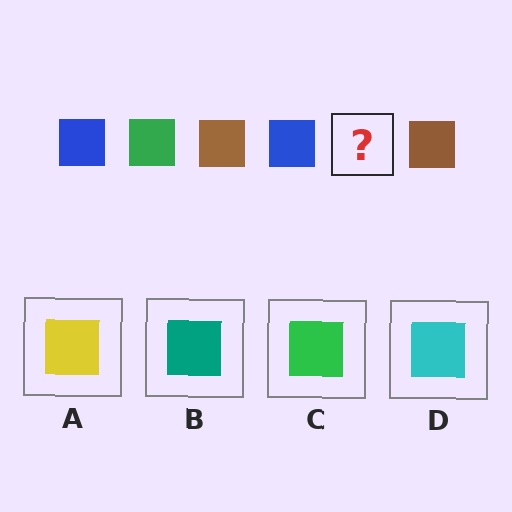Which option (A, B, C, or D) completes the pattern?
C.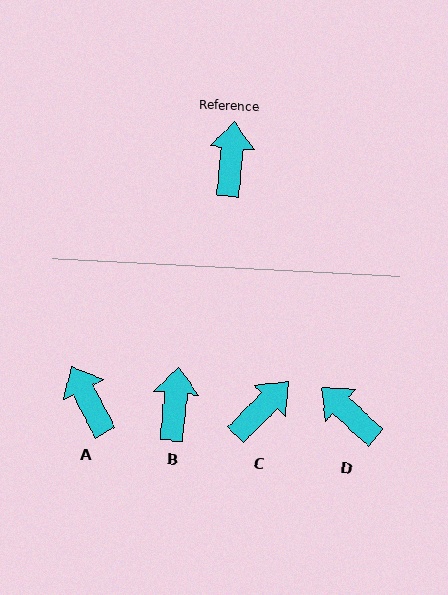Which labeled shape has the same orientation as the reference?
B.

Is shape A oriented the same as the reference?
No, it is off by about 33 degrees.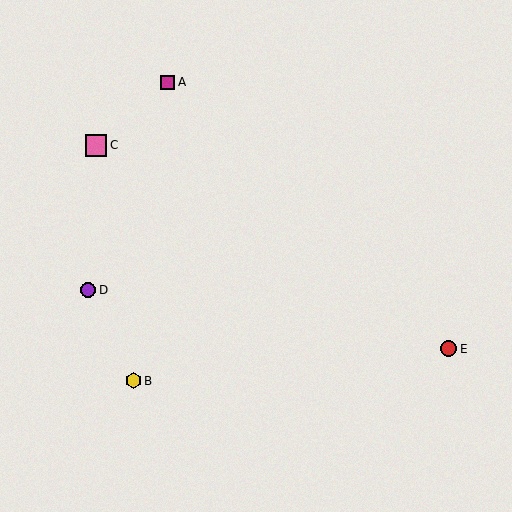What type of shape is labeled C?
Shape C is a pink square.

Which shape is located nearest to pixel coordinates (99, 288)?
The purple circle (labeled D) at (88, 290) is nearest to that location.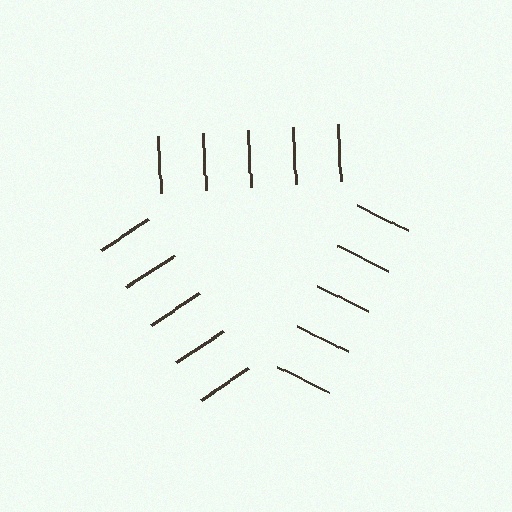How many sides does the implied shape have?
3 sides — the line-ends trace a triangle.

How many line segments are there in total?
15 — 5 along each of the 3 edges.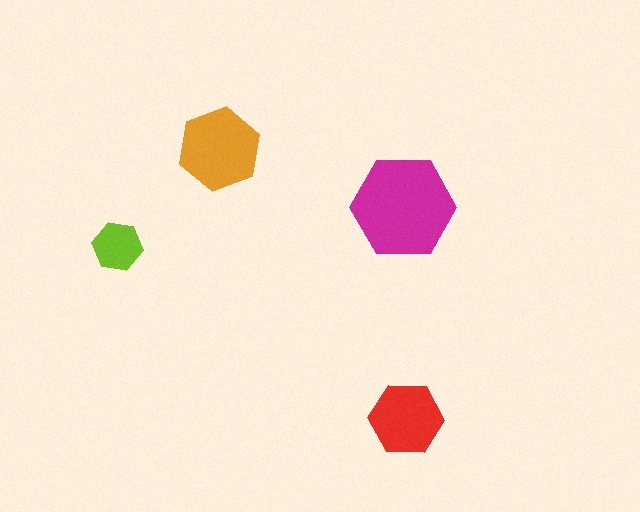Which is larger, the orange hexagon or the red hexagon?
The orange one.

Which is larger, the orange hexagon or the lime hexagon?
The orange one.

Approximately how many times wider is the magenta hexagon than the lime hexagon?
About 2 times wider.